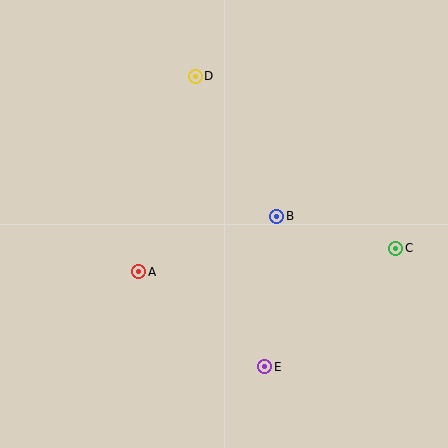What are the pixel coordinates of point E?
Point E is at (265, 367).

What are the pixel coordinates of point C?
Point C is at (396, 248).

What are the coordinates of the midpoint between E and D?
The midpoint between E and D is at (230, 221).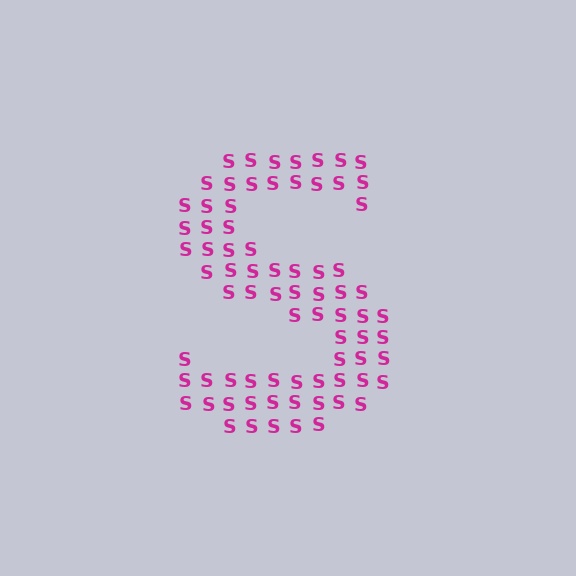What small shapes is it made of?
It is made of small letter S's.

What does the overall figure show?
The overall figure shows the letter S.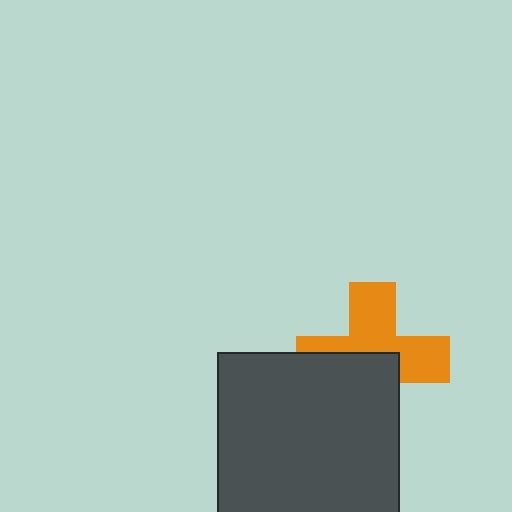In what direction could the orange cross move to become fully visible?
The orange cross could move up. That would shift it out from behind the dark gray rectangle entirely.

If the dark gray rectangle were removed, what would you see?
You would see the complete orange cross.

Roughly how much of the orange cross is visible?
About half of it is visible (roughly 53%).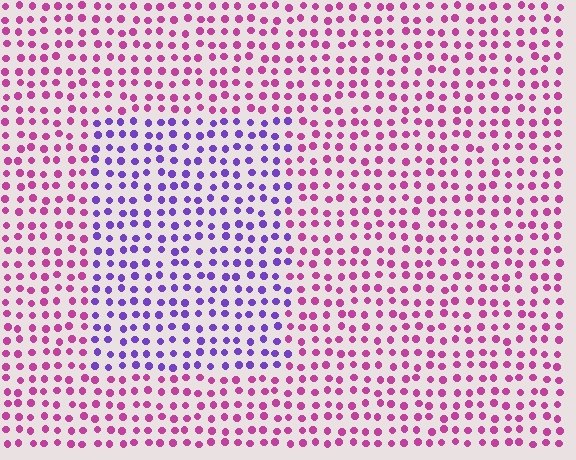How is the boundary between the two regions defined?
The boundary is defined purely by a slight shift in hue (about 53 degrees). Spacing, size, and orientation are identical on both sides.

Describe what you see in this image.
The image is filled with small magenta elements in a uniform arrangement. A rectangle-shaped region is visible where the elements are tinted to a slightly different hue, forming a subtle color boundary.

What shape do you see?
I see a rectangle.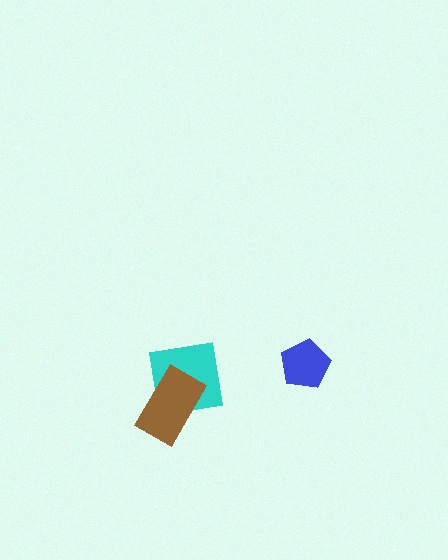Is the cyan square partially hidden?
Yes, it is partially covered by another shape.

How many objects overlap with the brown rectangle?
1 object overlaps with the brown rectangle.